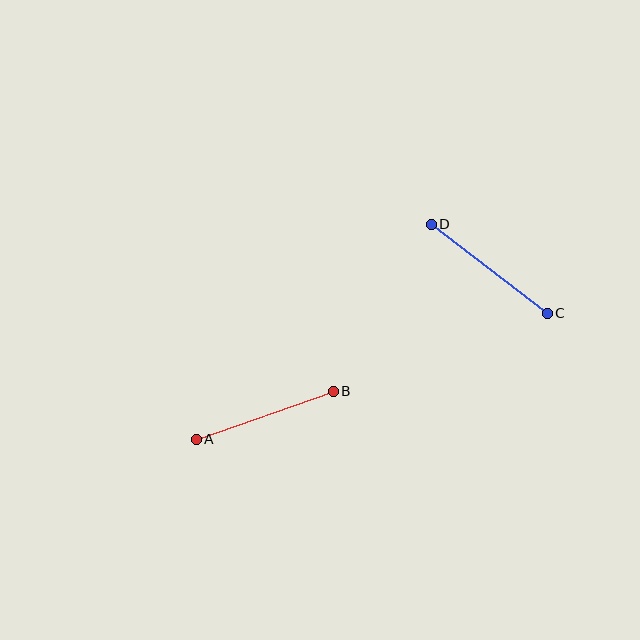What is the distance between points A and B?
The distance is approximately 145 pixels.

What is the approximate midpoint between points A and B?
The midpoint is at approximately (265, 415) pixels.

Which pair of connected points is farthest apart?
Points C and D are farthest apart.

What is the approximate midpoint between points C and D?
The midpoint is at approximately (489, 269) pixels.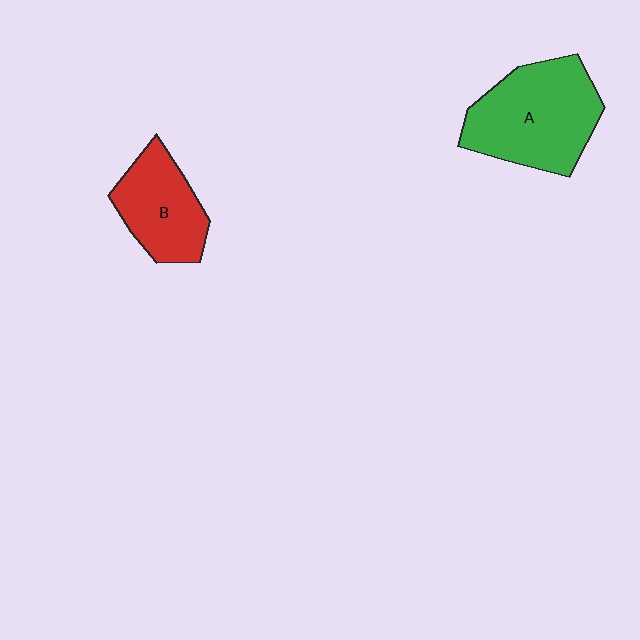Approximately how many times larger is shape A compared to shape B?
Approximately 1.5 times.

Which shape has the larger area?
Shape A (green).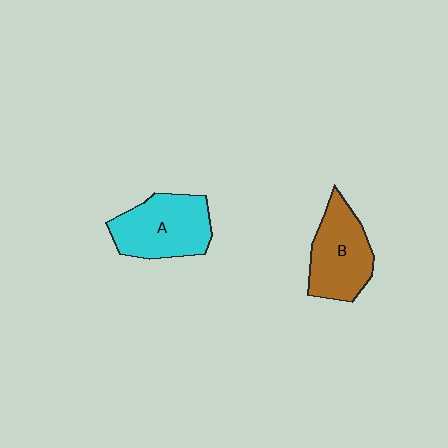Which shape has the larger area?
Shape A (cyan).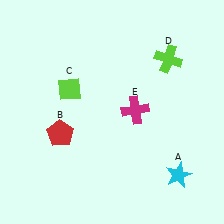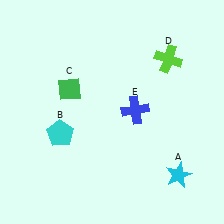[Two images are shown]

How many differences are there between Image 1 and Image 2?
There are 3 differences between the two images.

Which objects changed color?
B changed from red to cyan. C changed from lime to green. E changed from magenta to blue.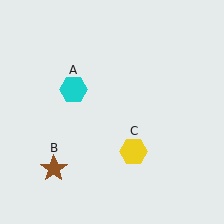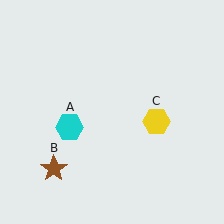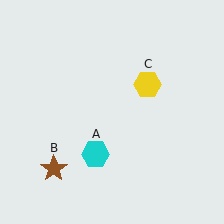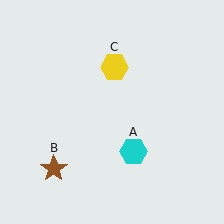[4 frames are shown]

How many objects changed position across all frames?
2 objects changed position: cyan hexagon (object A), yellow hexagon (object C).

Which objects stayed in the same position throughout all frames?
Brown star (object B) remained stationary.